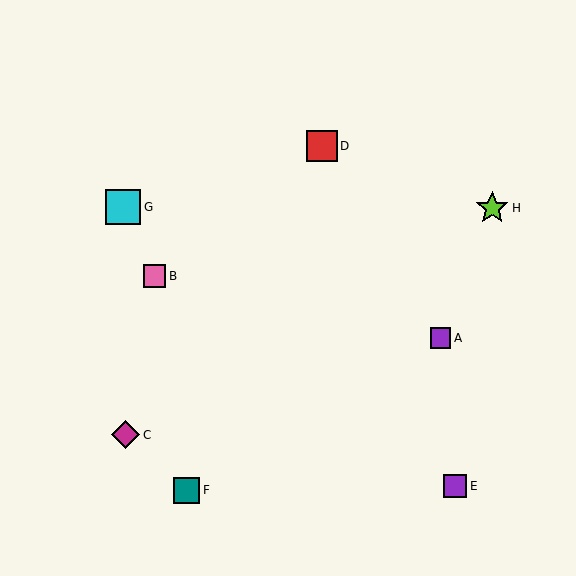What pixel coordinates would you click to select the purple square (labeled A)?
Click at (441, 338) to select the purple square A.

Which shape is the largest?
The cyan square (labeled G) is the largest.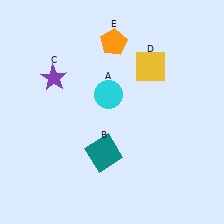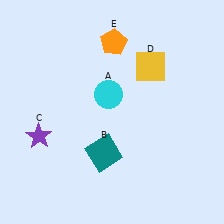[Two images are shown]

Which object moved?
The purple star (C) moved down.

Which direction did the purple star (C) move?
The purple star (C) moved down.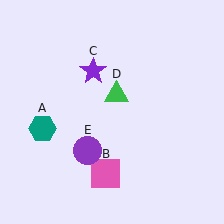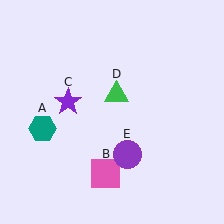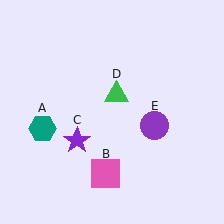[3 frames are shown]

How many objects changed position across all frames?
2 objects changed position: purple star (object C), purple circle (object E).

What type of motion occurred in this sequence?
The purple star (object C), purple circle (object E) rotated counterclockwise around the center of the scene.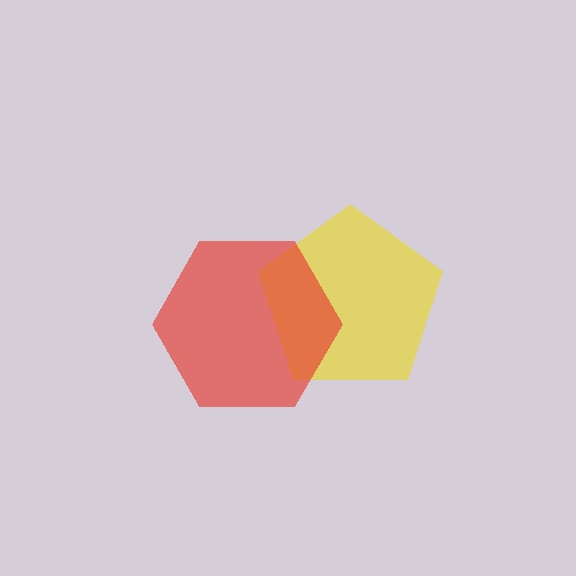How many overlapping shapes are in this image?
There are 2 overlapping shapes in the image.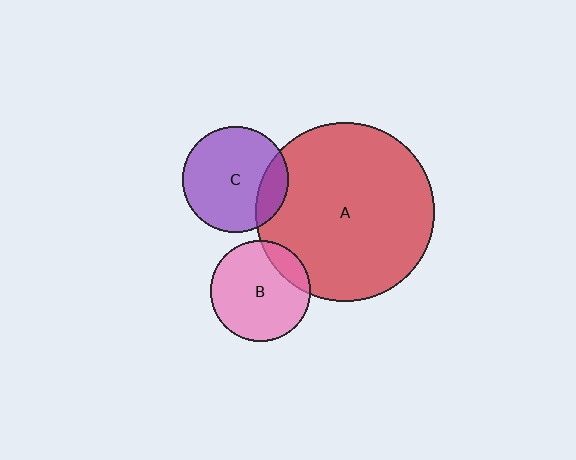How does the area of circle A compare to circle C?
Approximately 2.9 times.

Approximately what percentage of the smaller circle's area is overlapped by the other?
Approximately 20%.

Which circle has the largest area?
Circle A (red).